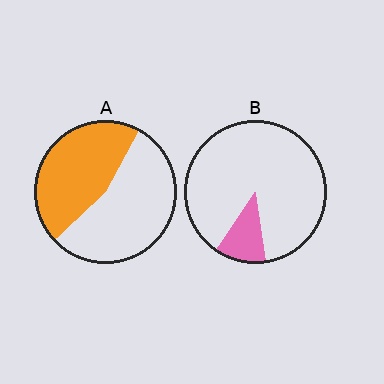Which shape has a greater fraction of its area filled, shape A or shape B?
Shape A.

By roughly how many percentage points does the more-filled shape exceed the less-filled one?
By roughly 35 percentage points (A over B).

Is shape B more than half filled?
No.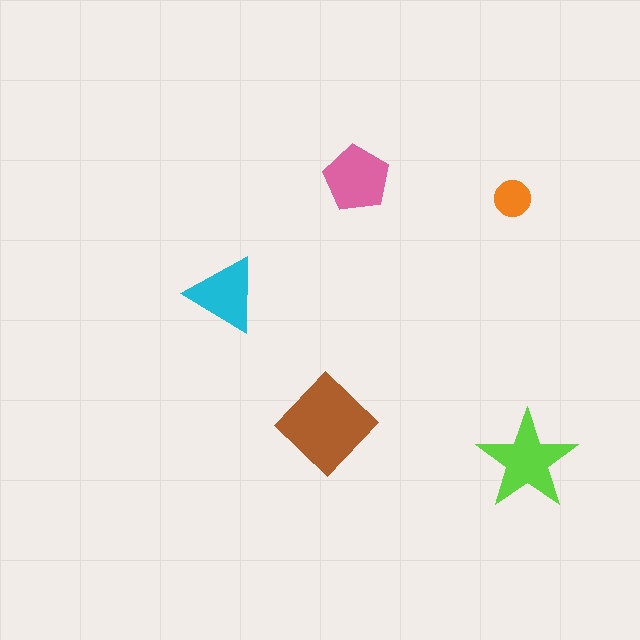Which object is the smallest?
The orange circle.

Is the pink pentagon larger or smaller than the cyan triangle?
Larger.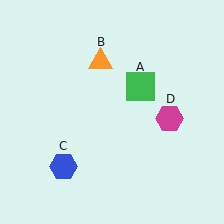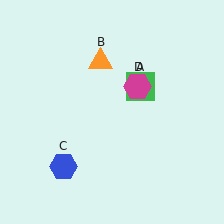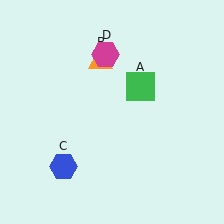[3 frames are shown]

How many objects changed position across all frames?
1 object changed position: magenta hexagon (object D).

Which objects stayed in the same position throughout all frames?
Green square (object A) and orange triangle (object B) and blue hexagon (object C) remained stationary.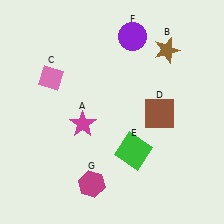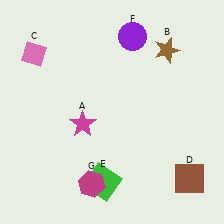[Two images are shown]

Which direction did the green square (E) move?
The green square (E) moved down.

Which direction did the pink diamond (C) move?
The pink diamond (C) moved up.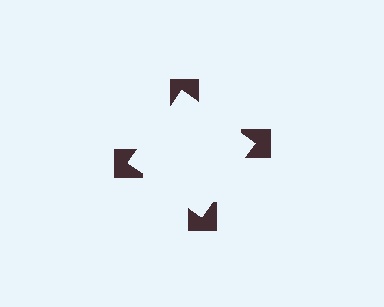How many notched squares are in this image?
There are 4 — one at each vertex of the illusory square.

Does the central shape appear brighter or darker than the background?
It typically appears slightly brighter than the background, even though no actual brightness change is drawn.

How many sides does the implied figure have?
4 sides.